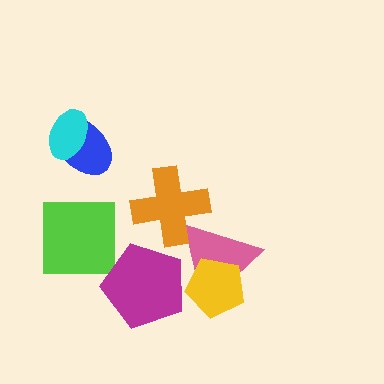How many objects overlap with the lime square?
0 objects overlap with the lime square.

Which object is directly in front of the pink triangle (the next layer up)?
The magenta pentagon is directly in front of the pink triangle.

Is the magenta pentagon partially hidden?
No, no other shape covers it.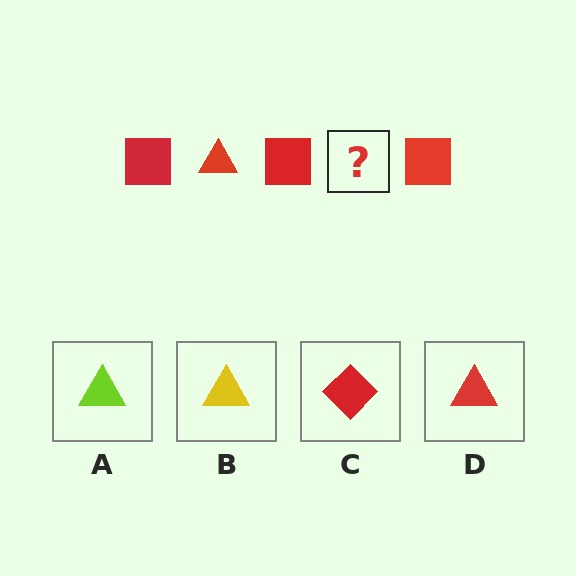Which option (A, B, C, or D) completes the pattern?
D.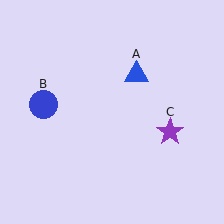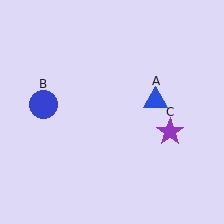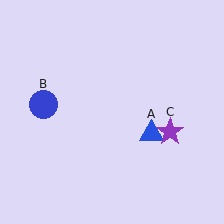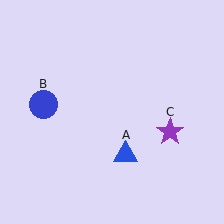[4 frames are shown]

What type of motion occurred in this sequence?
The blue triangle (object A) rotated clockwise around the center of the scene.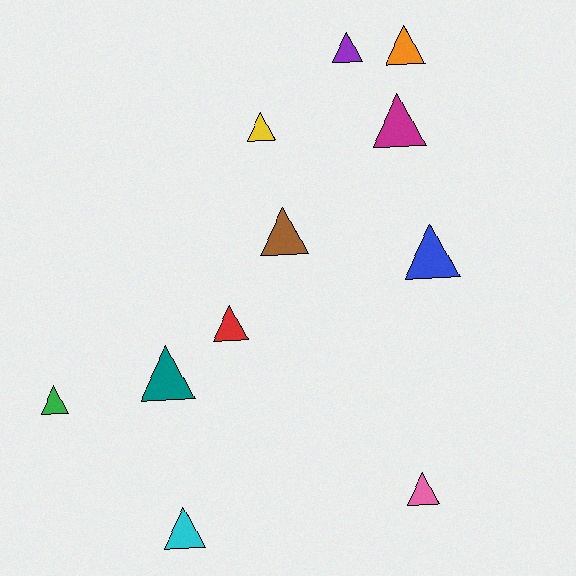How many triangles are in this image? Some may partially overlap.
There are 11 triangles.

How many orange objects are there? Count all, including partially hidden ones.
There is 1 orange object.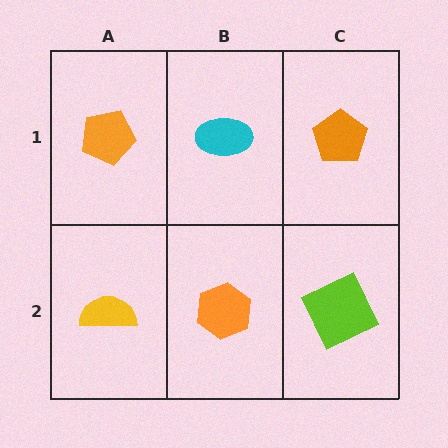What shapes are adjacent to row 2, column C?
An orange pentagon (row 1, column C), an orange hexagon (row 2, column B).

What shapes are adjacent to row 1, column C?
A lime square (row 2, column C), a cyan ellipse (row 1, column B).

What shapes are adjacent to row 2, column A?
An orange pentagon (row 1, column A), an orange hexagon (row 2, column B).